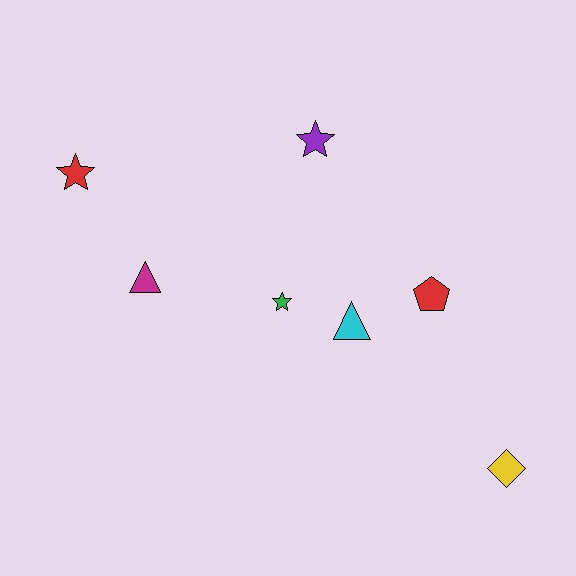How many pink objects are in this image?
There are no pink objects.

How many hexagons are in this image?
There are no hexagons.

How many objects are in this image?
There are 7 objects.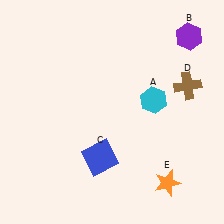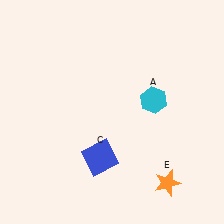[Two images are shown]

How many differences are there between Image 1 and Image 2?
There are 2 differences between the two images.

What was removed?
The purple hexagon (B), the brown cross (D) were removed in Image 2.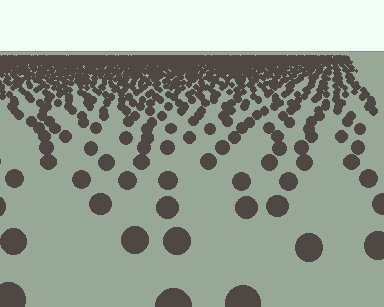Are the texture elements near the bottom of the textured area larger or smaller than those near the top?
Larger. Near the bottom, elements are closer to the viewer and appear at a bigger on-screen size.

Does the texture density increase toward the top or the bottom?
Density increases toward the top.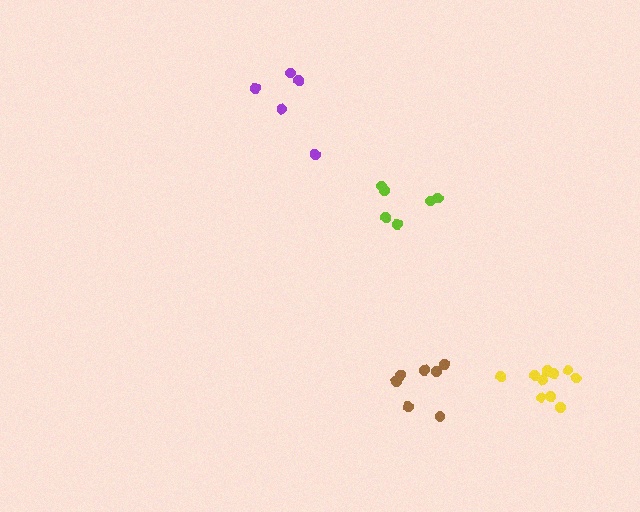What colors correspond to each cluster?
The clusters are colored: yellow, purple, brown, lime.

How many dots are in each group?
Group 1: 11 dots, Group 2: 5 dots, Group 3: 7 dots, Group 4: 6 dots (29 total).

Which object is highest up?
The purple cluster is topmost.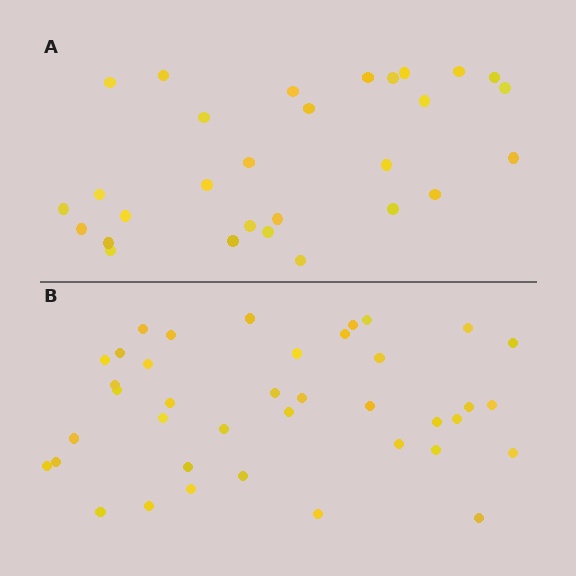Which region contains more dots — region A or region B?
Region B (the bottom region) has more dots.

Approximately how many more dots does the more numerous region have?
Region B has roughly 10 or so more dots than region A.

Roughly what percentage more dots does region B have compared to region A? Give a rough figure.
About 35% more.